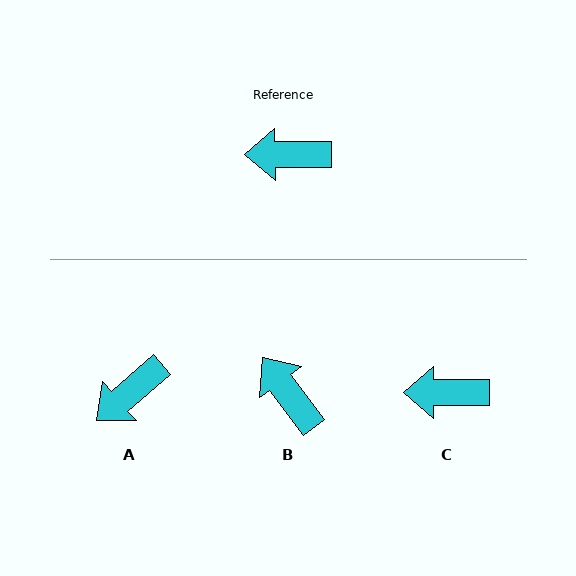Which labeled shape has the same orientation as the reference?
C.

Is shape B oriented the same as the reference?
No, it is off by about 53 degrees.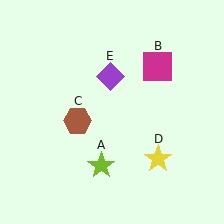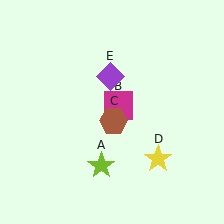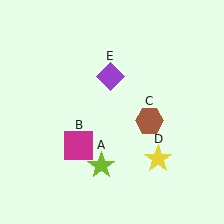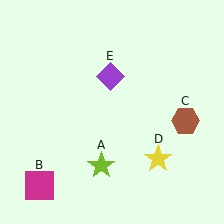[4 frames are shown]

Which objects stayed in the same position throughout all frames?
Lime star (object A) and yellow star (object D) and purple diamond (object E) remained stationary.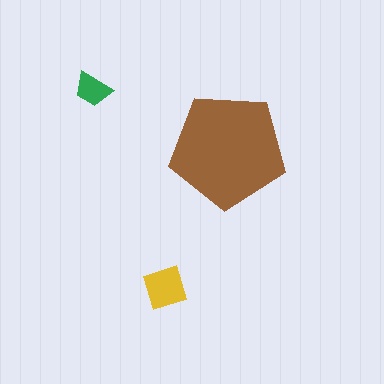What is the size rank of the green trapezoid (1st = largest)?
3rd.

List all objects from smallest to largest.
The green trapezoid, the yellow square, the brown pentagon.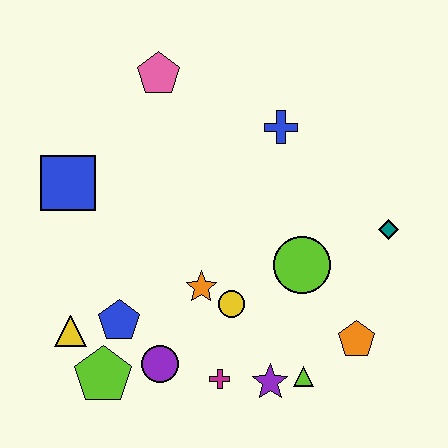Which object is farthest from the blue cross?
The lime pentagon is farthest from the blue cross.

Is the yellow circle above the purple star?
Yes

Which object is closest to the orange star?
The yellow circle is closest to the orange star.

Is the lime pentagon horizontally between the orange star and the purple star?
No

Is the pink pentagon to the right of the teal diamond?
No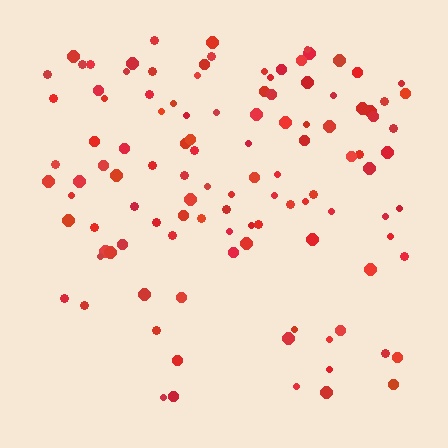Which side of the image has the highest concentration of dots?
The top.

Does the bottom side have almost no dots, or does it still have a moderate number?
Still a moderate number, just noticeably fewer than the top.